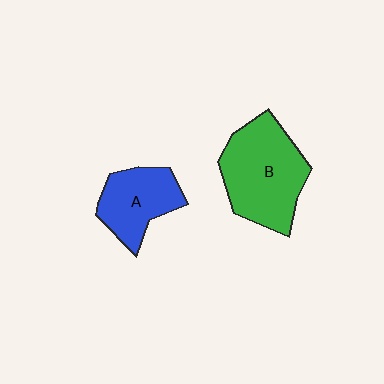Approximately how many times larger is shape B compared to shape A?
Approximately 1.5 times.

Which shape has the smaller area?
Shape A (blue).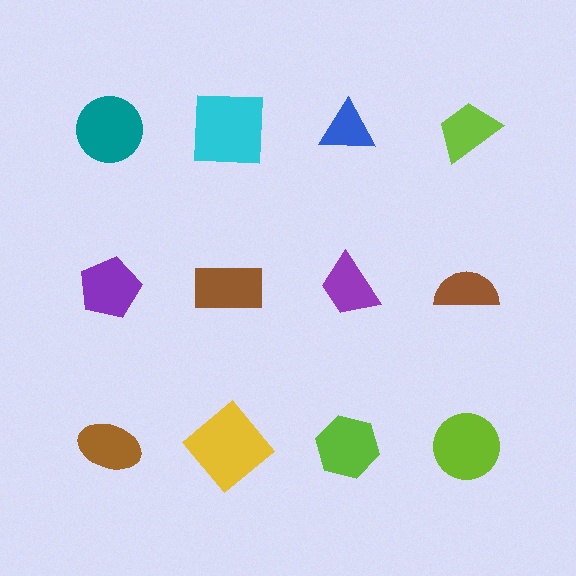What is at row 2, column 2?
A brown rectangle.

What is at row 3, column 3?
A lime hexagon.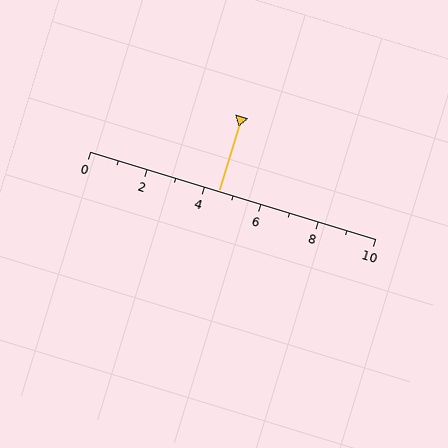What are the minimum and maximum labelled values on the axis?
The axis runs from 0 to 10.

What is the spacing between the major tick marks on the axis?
The major ticks are spaced 2 apart.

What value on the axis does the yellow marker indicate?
The marker indicates approximately 4.5.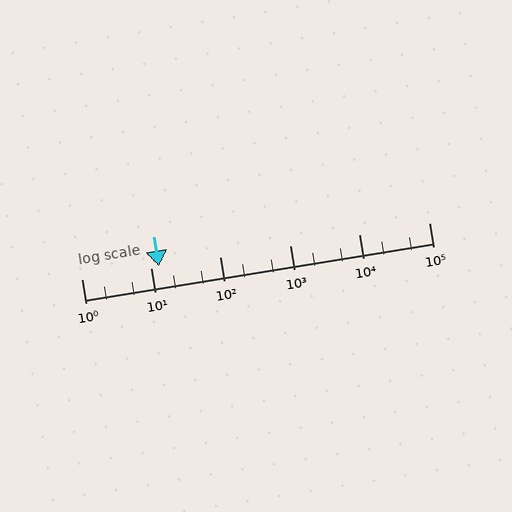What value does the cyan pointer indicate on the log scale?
The pointer indicates approximately 13.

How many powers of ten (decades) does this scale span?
The scale spans 5 decades, from 1 to 100000.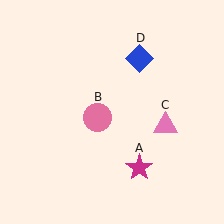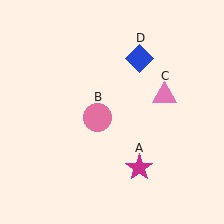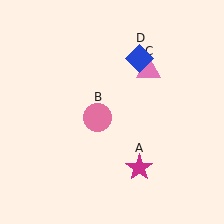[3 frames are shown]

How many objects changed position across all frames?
1 object changed position: pink triangle (object C).